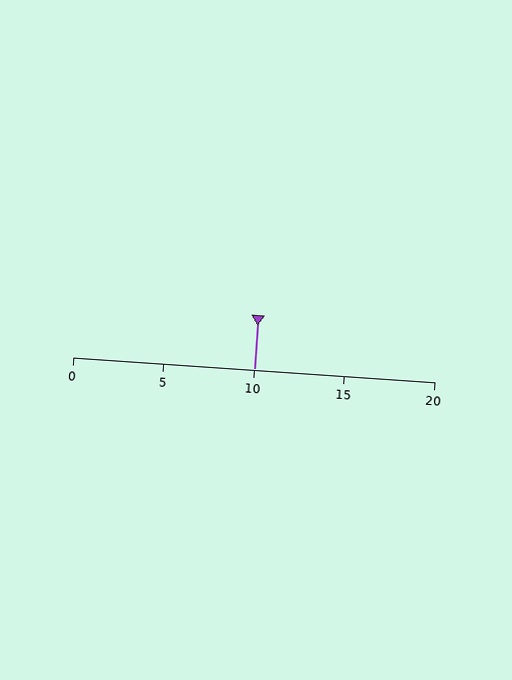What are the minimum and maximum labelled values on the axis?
The axis runs from 0 to 20.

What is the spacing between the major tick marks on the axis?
The major ticks are spaced 5 apart.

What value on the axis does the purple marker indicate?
The marker indicates approximately 10.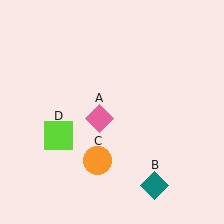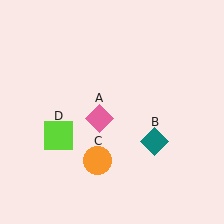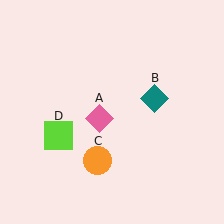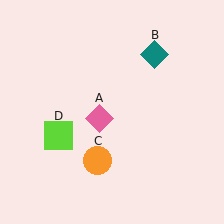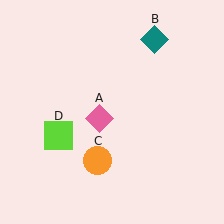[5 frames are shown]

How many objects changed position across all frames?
1 object changed position: teal diamond (object B).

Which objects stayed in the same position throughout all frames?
Pink diamond (object A) and orange circle (object C) and lime square (object D) remained stationary.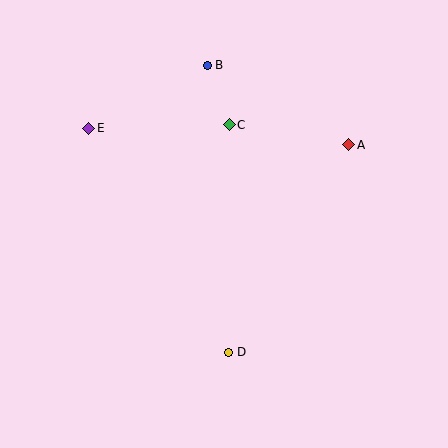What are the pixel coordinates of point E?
Point E is at (89, 128).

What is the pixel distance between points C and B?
The distance between C and B is 63 pixels.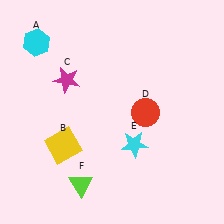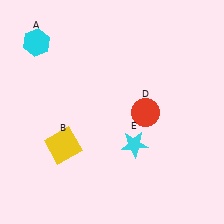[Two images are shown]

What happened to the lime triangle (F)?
The lime triangle (F) was removed in Image 2. It was in the bottom-left area of Image 1.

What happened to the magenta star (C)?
The magenta star (C) was removed in Image 2. It was in the top-left area of Image 1.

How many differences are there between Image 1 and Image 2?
There are 2 differences between the two images.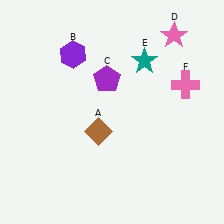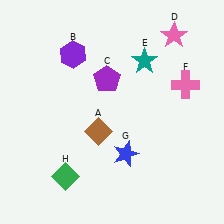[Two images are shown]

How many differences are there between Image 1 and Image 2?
There are 2 differences between the two images.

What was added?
A blue star (G), a green diamond (H) were added in Image 2.